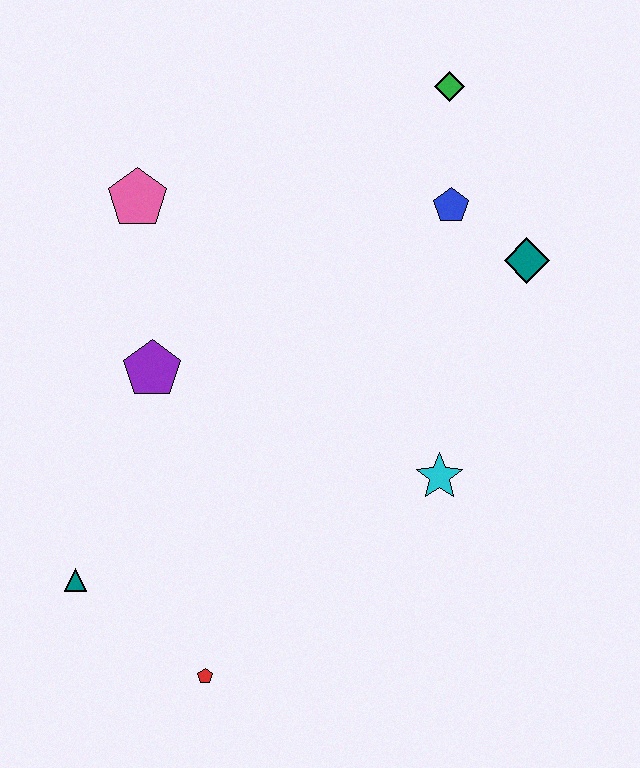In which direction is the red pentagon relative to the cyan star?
The red pentagon is to the left of the cyan star.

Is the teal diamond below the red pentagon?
No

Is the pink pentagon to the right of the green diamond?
No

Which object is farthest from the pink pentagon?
The red pentagon is farthest from the pink pentagon.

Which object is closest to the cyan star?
The teal diamond is closest to the cyan star.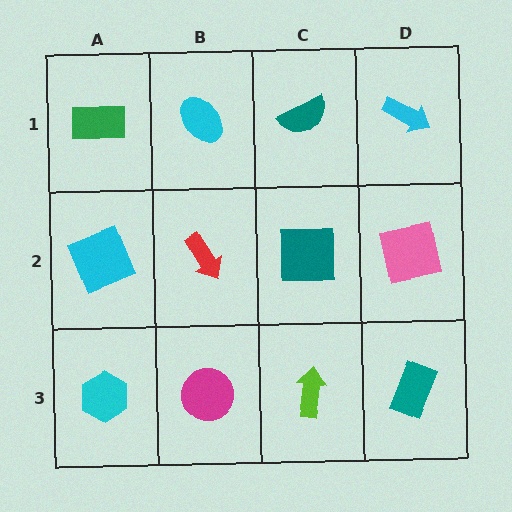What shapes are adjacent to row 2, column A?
A green rectangle (row 1, column A), a cyan hexagon (row 3, column A), a red arrow (row 2, column B).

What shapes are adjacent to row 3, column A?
A cyan square (row 2, column A), a magenta circle (row 3, column B).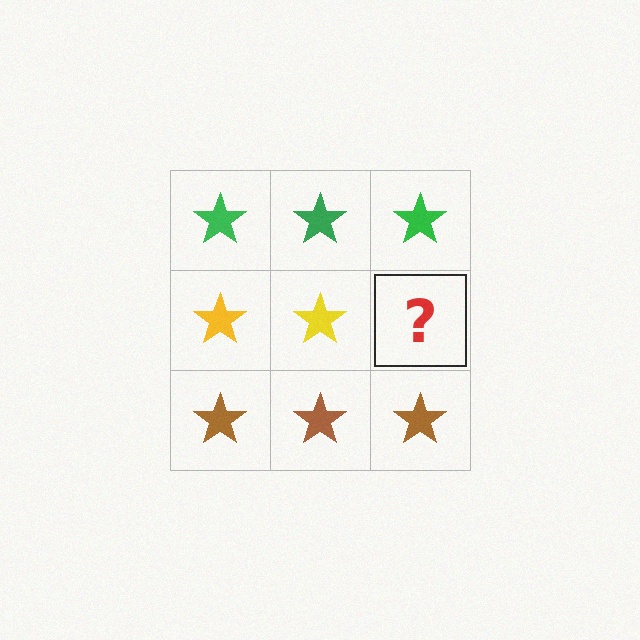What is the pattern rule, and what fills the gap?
The rule is that each row has a consistent color. The gap should be filled with a yellow star.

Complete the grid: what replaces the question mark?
The question mark should be replaced with a yellow star.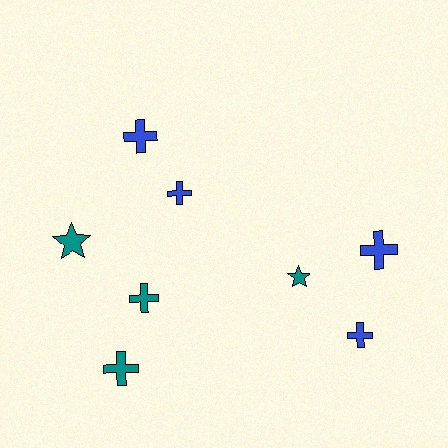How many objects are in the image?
There are 8 objects.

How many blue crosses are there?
There are 4 blue crosses.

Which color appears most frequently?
Teal, with 4 objects.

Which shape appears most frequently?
Cross, with 6 objects.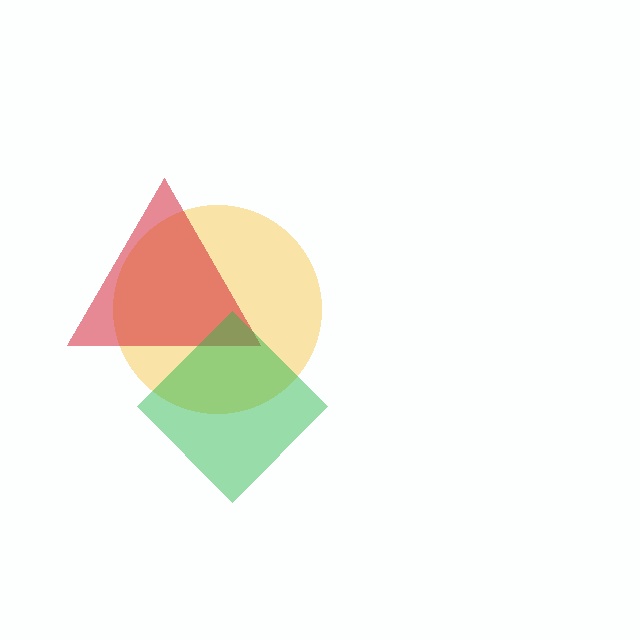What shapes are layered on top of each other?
The layered shapes are: a yellow circle, a red triangle, a green diamond.